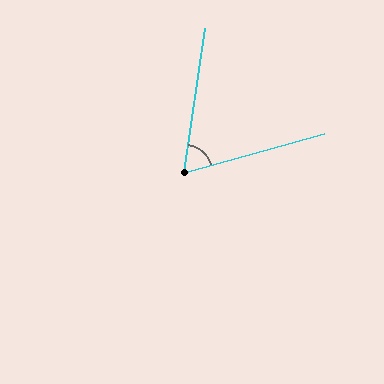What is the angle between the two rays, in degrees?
Approximately 66 degrees.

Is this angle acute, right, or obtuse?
It is acute.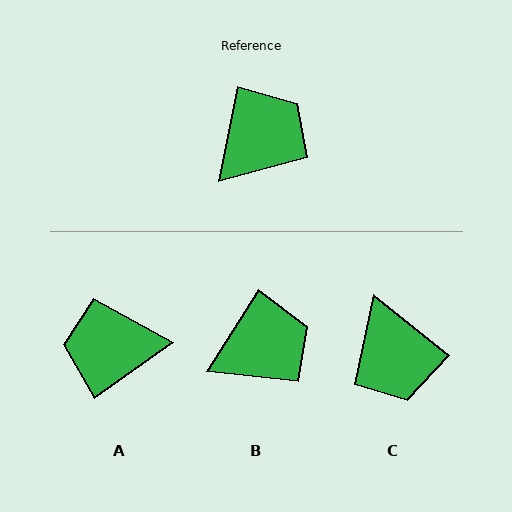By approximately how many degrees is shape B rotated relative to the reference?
Approximately 21 degrees clockwise.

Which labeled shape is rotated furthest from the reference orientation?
A, about 136 degrees away.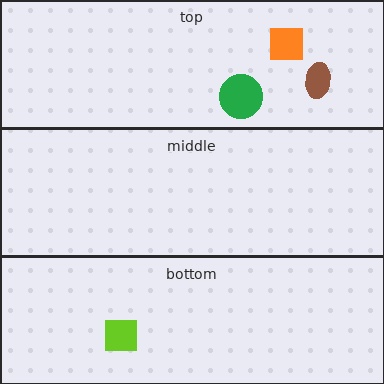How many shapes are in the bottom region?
1.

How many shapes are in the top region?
3.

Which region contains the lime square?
The bottom region.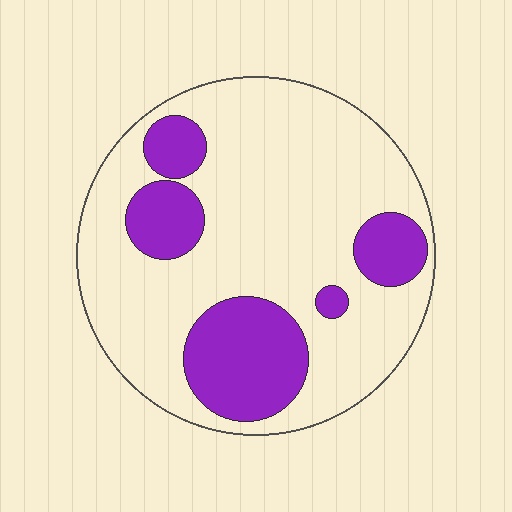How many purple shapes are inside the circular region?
5.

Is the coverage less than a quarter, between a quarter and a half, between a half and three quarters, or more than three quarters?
Between a quarter and a half.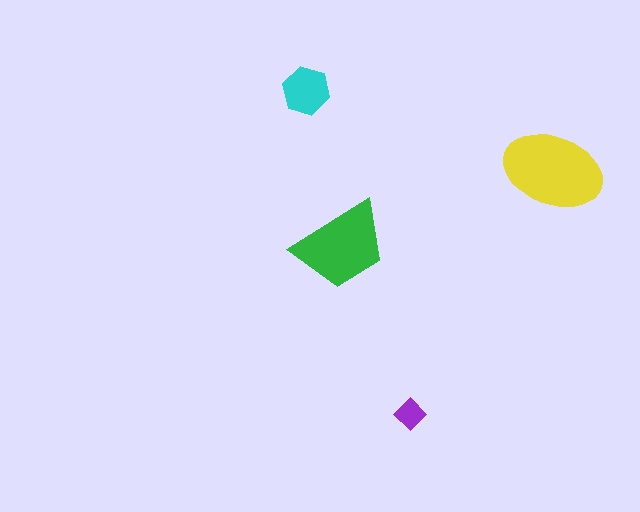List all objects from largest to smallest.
The yellow ellipse, the green trapezoid, the cyan hexagon, the purple diamond.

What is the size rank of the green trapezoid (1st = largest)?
2nd.